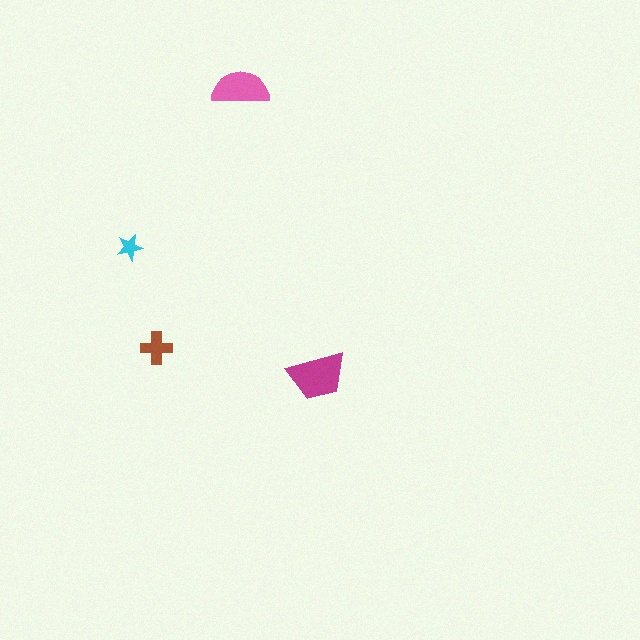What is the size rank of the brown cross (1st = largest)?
3rd.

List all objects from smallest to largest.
The cyan star, the brown cross, the pink semicircle, the magenta trapezoid.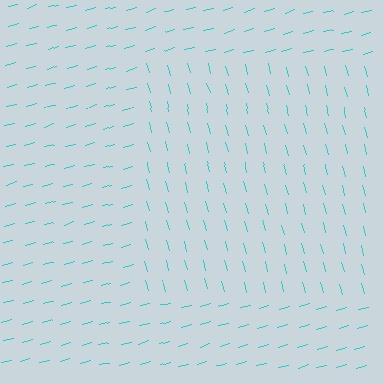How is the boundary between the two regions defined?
The boundary is defined purely by a change in line orientation (approximately 89 degrees difference). All lines are the same color and thickness.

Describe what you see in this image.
The image is filled with small cyan line segments. A rectangle region in the image has lines oriented differently from the surrounding lines, creating a visible texture boundary.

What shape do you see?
I see a rectangle.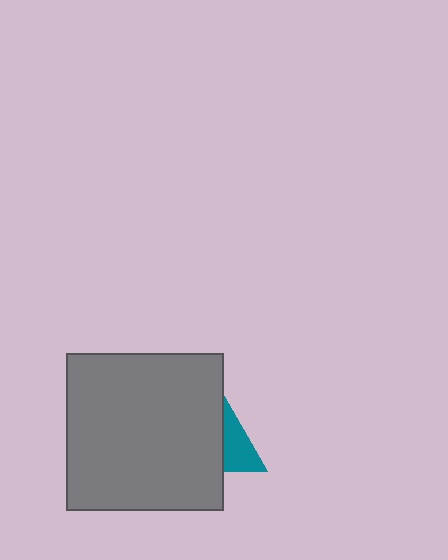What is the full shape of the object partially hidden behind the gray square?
The partially hidden object is a teal triangle.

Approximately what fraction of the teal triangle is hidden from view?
Roughly 63% of the teal triangle is hidden behind the gray square.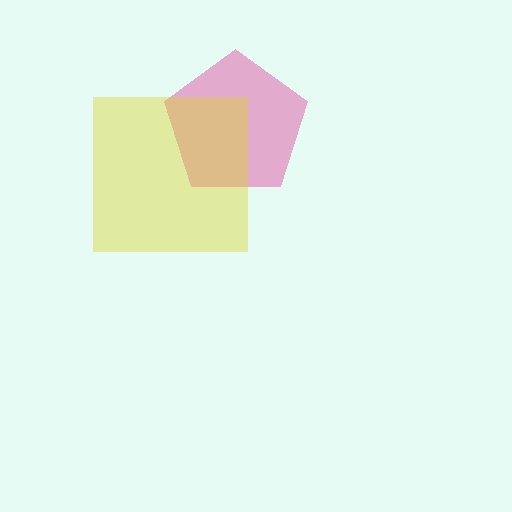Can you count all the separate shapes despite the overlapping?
Yes, there are 2 separate shapes.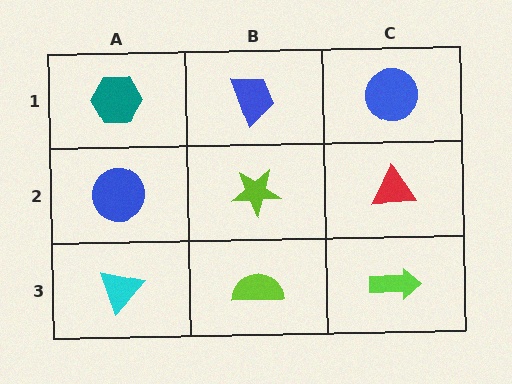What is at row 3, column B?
A lime semicircle.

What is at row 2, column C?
A red triangle.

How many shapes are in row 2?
3 shapes.